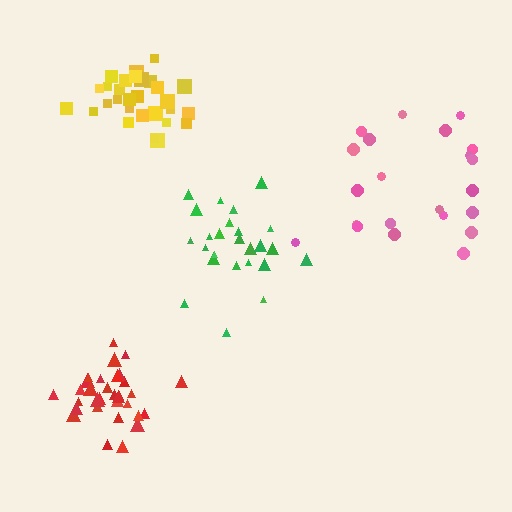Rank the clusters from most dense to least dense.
red, yellow, green, pink.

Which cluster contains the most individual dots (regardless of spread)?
Red (32).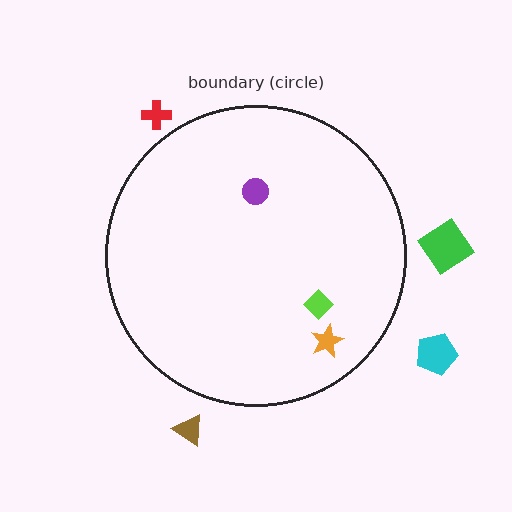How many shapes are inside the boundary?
3 inside, 4 outside.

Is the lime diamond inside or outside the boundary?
Inside.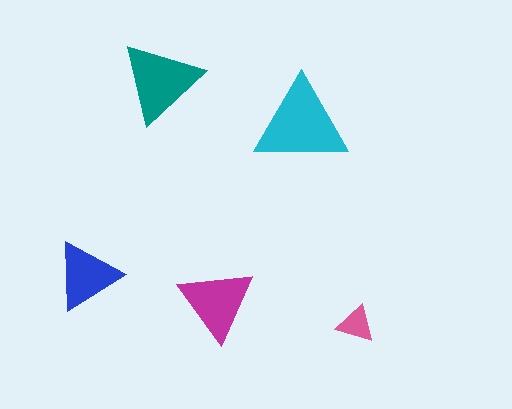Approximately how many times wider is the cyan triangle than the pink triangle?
About 2.5 times wider.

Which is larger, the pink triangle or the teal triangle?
The teal one.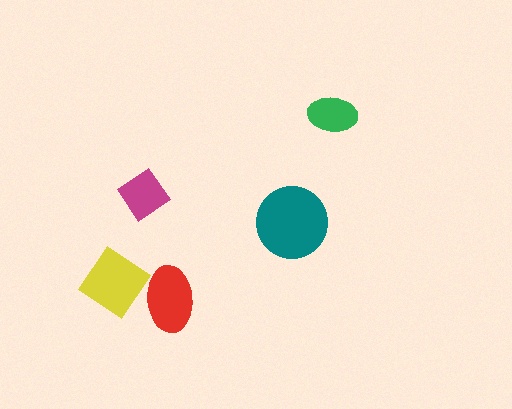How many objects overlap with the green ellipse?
0 objects overlap with the green ellipse.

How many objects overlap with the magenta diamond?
0 objects overlap with the magenta diamond.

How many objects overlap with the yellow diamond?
1 object overlaps with the yellow diamond.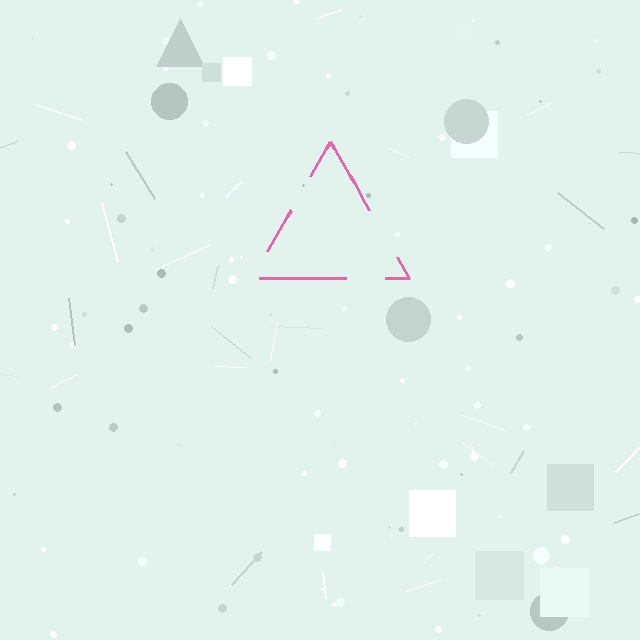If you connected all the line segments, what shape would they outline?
They would outline a triangle.